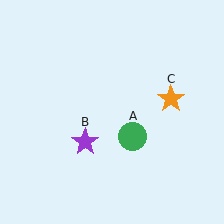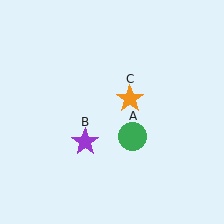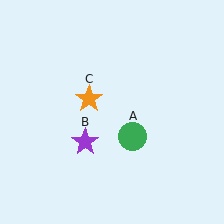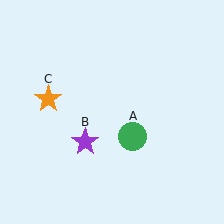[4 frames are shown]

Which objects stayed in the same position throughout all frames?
Green circle (object A) and purple star (object B) remained stationary.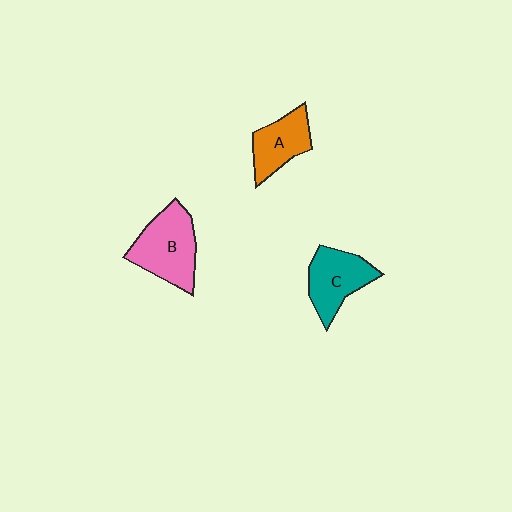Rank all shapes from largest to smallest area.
From largest to smallest: B (pink), C (teal), A (orange).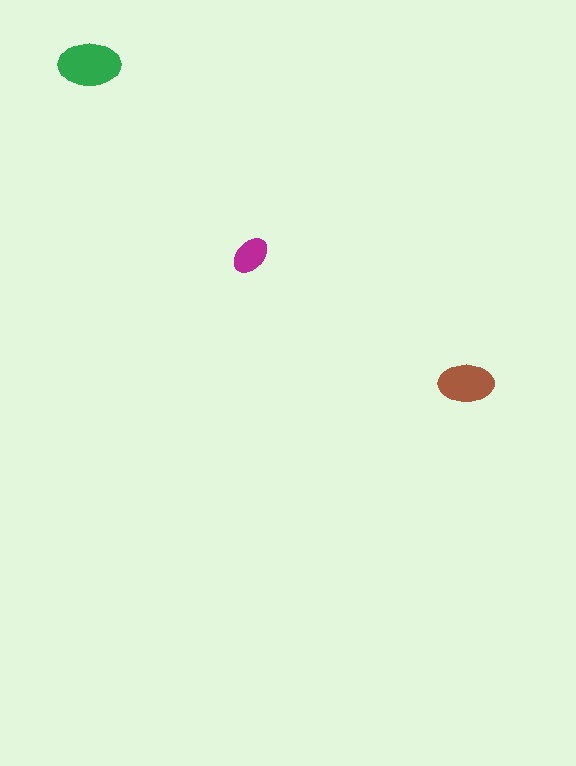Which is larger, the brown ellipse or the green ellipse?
The green one.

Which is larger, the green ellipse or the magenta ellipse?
The green one.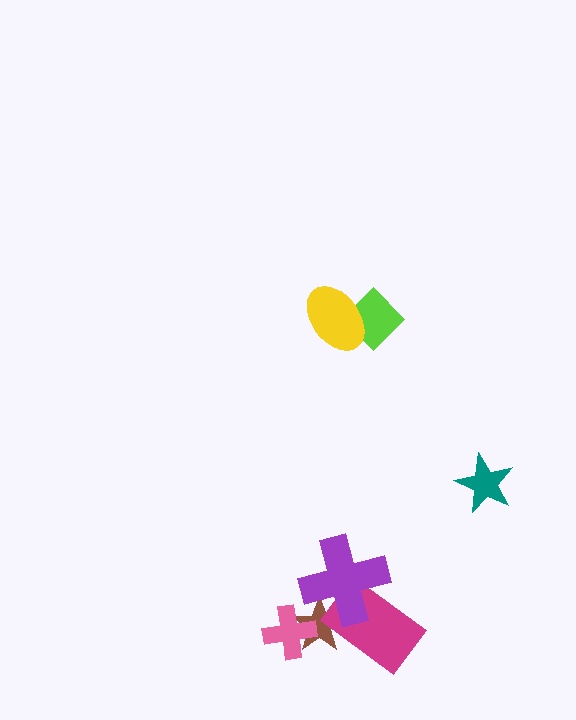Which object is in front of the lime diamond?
The yellow ellipse is in front of the lime diamond.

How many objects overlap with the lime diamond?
1 object overlaps with the lime diamond.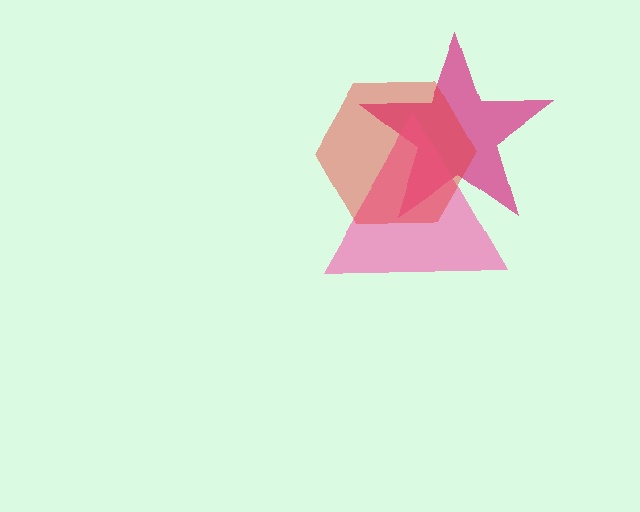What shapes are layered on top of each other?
The layered shapes are: a magenta star, a pink triangle, a red hexagon.